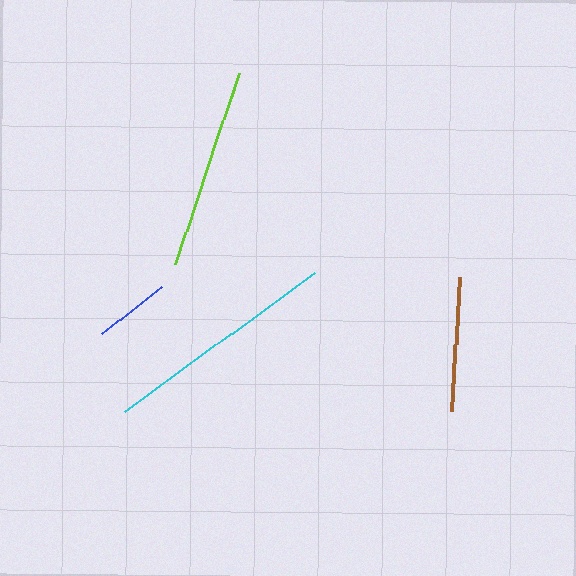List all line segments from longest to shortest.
From longest to shortest: cyan, lime, brown, blue.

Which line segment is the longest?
The cyan line is the longest at approximately 235 pixels.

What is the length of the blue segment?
The blue segment is approximately 78 pixels long.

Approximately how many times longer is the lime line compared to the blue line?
The lime line is approximately 2.6 times the length of the blue line.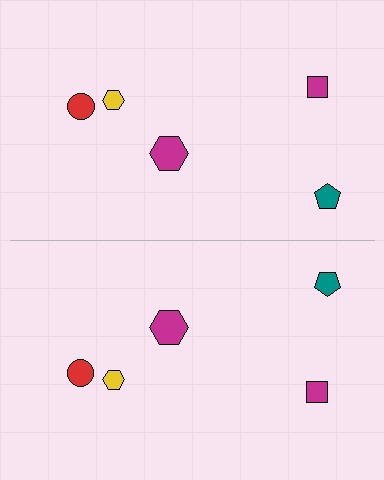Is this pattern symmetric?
Yes, this pattern has bilateral (reflection) symmetry.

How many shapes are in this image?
There are 10 shapes in this image.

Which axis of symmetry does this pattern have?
The pattern has a horizontal axis of symmetry running through the center of the image.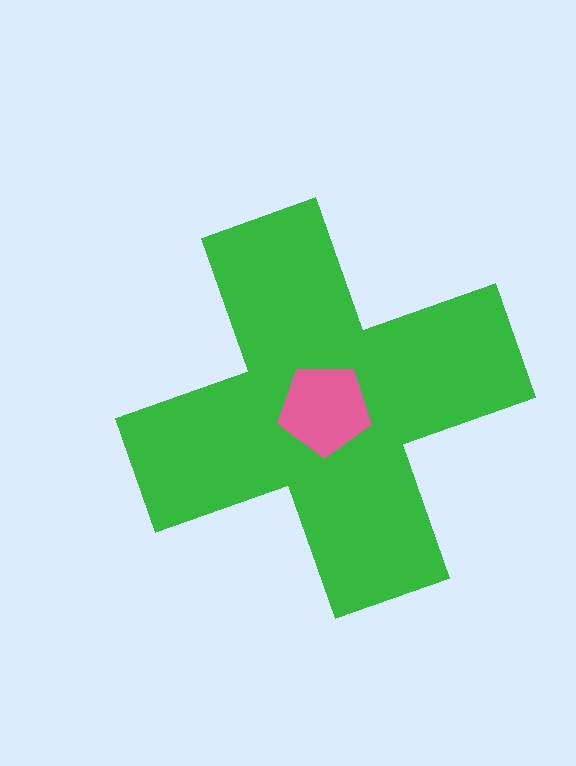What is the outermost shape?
The green cross.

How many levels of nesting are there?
2.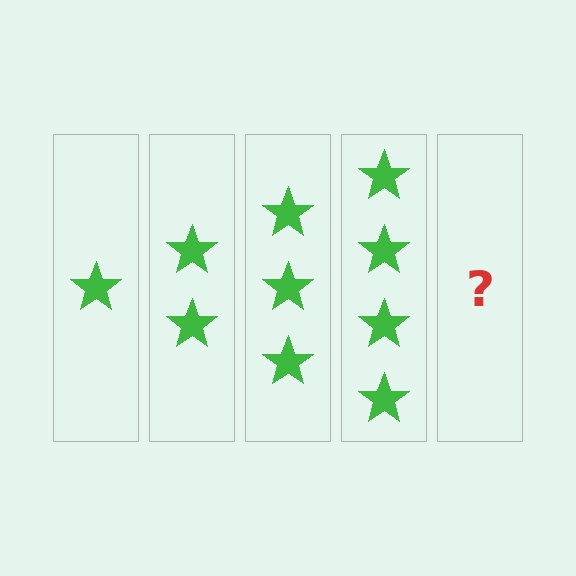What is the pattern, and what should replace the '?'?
The pattern is that each step adds one more star. The '?' should be 5 stars.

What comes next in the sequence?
The next element should be 5 stars.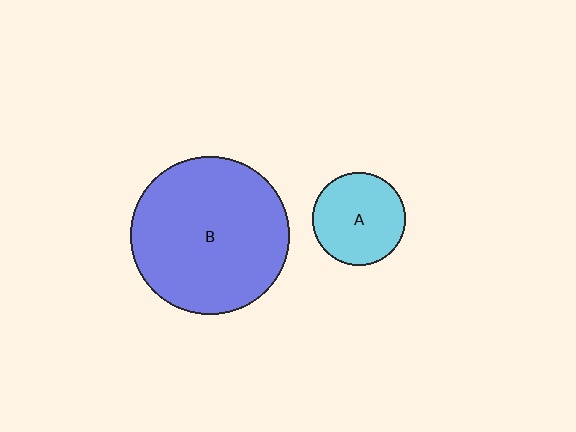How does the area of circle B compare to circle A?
Approximately 2.9 times.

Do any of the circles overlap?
No, none of the circles overlap.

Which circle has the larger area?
Circle B (blue).